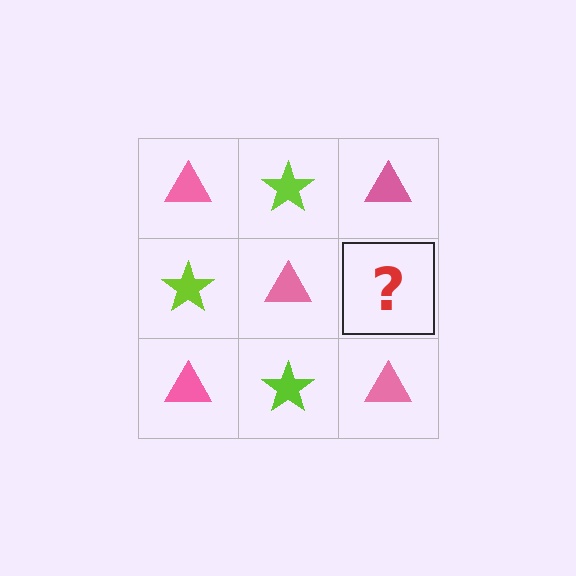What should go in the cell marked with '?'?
The missing cell should contain a lime star.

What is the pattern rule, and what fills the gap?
The rule is that it alternates pink triangle and lime star in a checkerboard pattern. The gap should be filled with a lime star.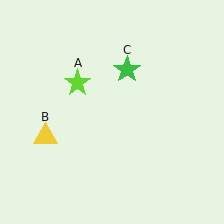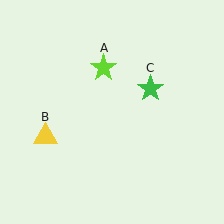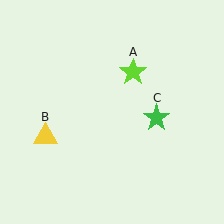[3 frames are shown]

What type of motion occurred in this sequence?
The lime star (object A), green star (object C) rotated clockwise around the center of the scene.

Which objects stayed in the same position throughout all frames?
Yellow triangle (object B) remained stationary.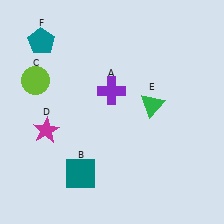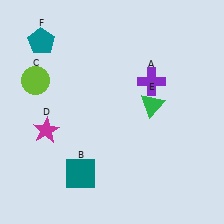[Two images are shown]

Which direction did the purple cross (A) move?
The purple cross (A) moved right.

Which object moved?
The purple cross (A) moved right.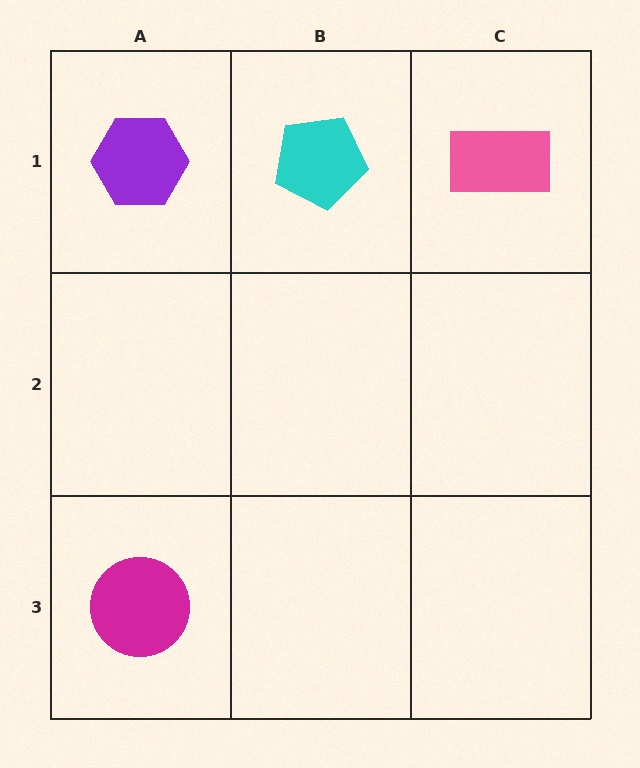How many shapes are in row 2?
0 shapes.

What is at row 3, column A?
A magenta circle.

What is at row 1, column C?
A pink rectangle.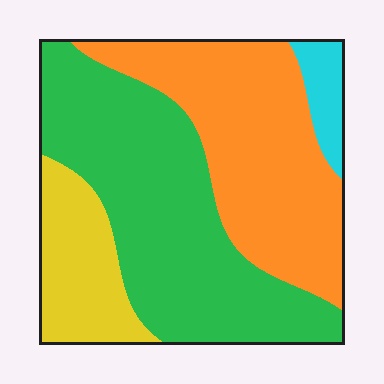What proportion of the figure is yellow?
Yellow covers about 15% of the figure.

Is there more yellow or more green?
Green.